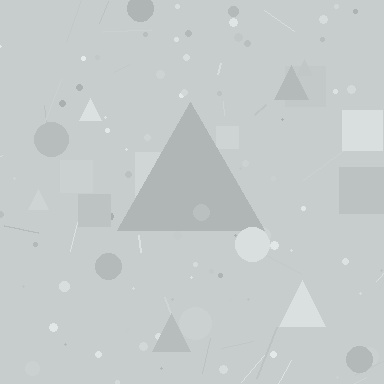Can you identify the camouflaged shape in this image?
The camouflaged shape is a triangle.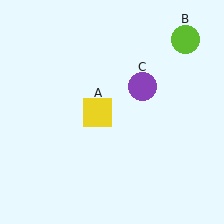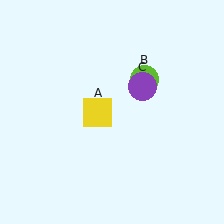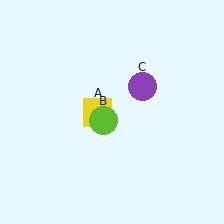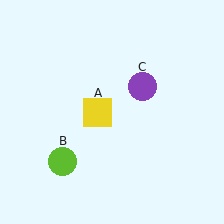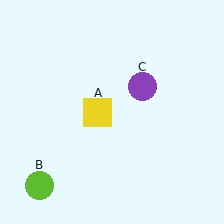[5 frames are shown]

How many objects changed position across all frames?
1 object changed position: lime circle (object B).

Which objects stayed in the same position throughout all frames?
Yellow square (object A) and purple circle (object C) remained stationary.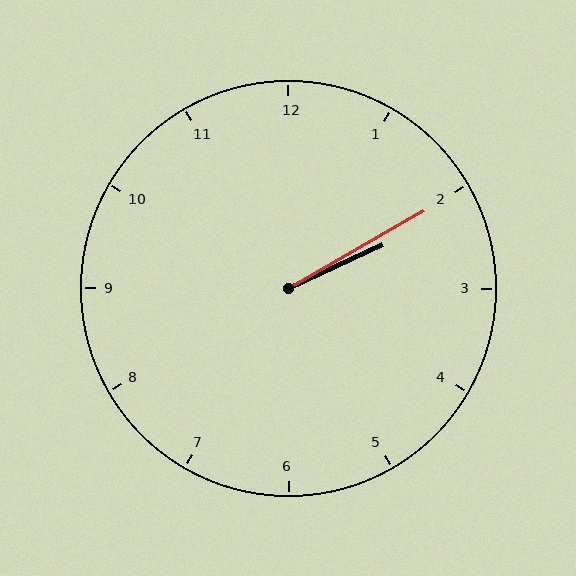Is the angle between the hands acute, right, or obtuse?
It is acute.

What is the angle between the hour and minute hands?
Approximately 5 degrees.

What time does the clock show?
2:10.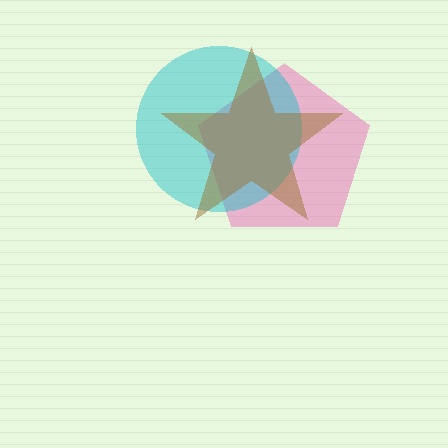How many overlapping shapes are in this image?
There are 3 overlapping shapes in the image.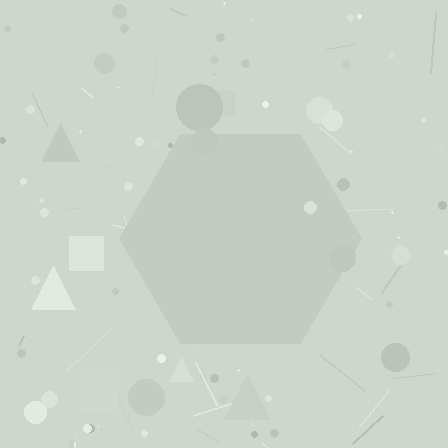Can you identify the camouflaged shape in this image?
The camouflaged shape is a hexagon.